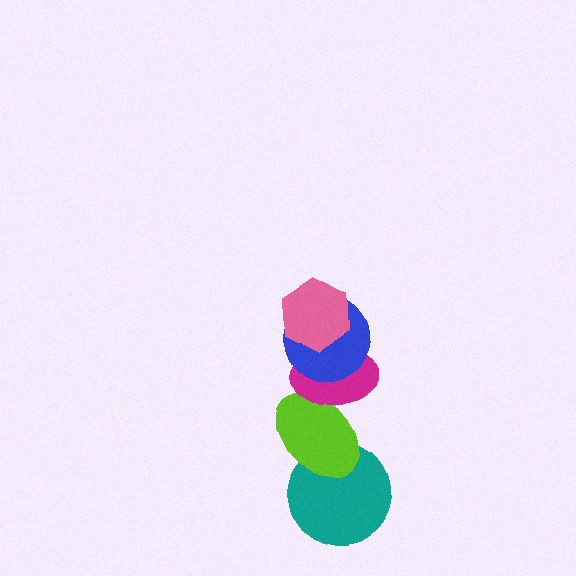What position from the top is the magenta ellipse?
The magenta ellipse is 3rd from the top.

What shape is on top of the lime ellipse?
The magenta ellipse is on top of the lime ellipse.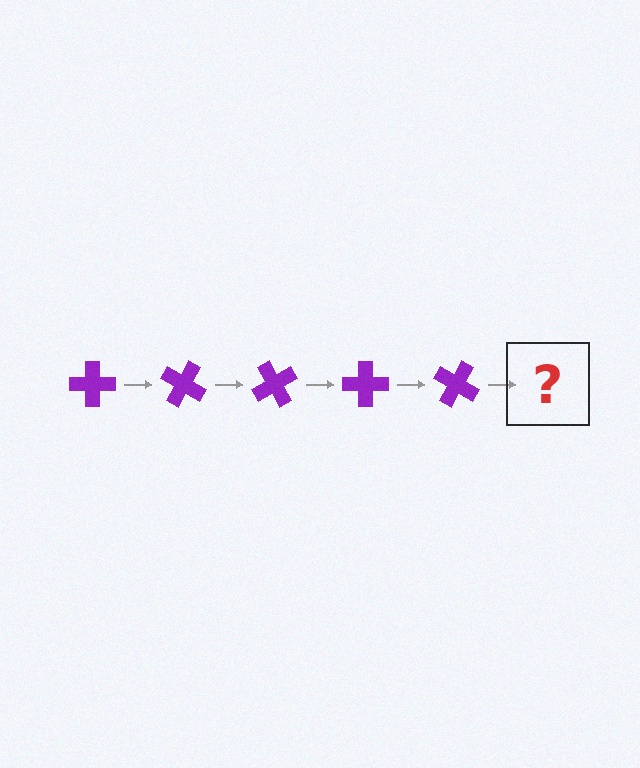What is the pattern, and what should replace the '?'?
The pattern is that the cross rotates 30 degrees each step. The '?' should be a purple cross rotated 150 degrees.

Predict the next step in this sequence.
The next step is a purple cross rotated 150 degrees.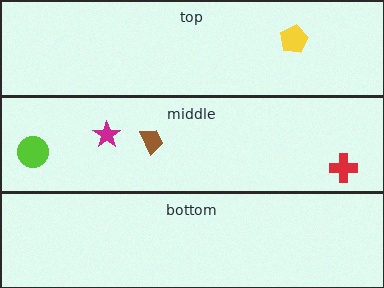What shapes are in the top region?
The yellow pentagon.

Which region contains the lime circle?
The middle region.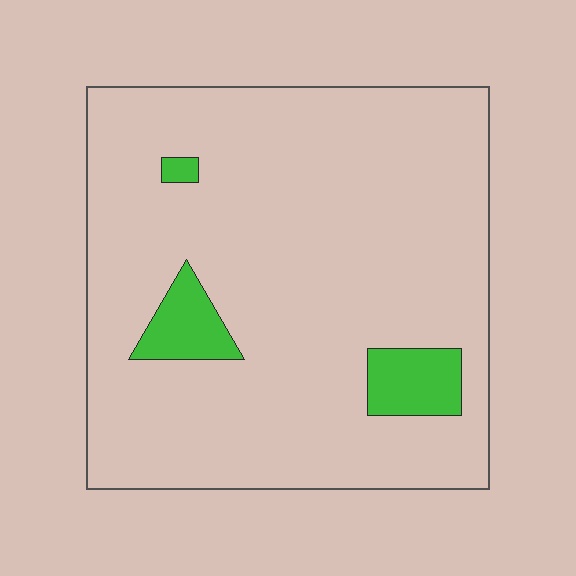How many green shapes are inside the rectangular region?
3.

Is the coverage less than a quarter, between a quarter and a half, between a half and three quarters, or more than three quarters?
Less than a quarter.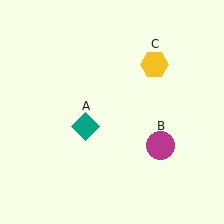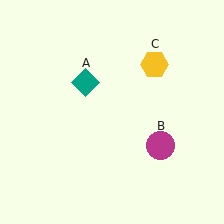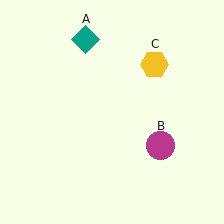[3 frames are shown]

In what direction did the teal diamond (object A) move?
The teal diamond (object A) moved up.